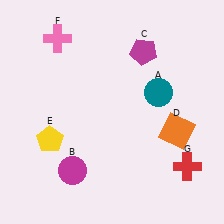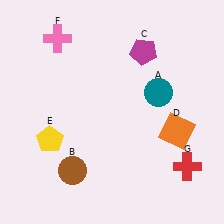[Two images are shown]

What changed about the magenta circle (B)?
In Image 1, B is magenta. In Image 2, it changed to brown.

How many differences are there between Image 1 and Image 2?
There is 1 difference between the two images.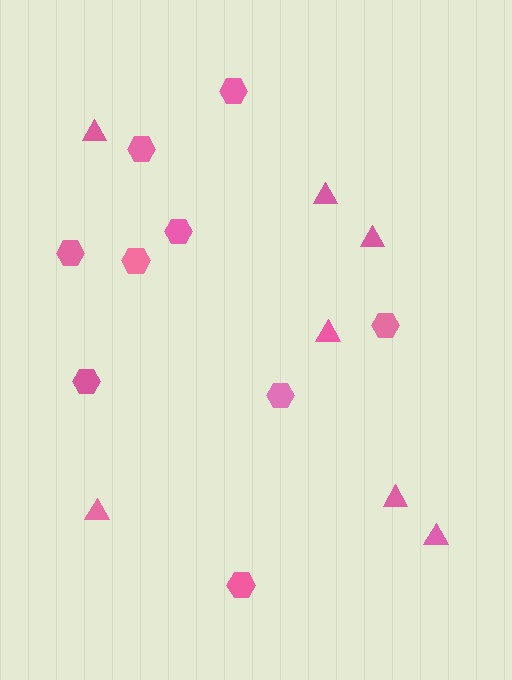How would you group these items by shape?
There are 2 groups: one group of triangles (7) and one group of hexagons (9).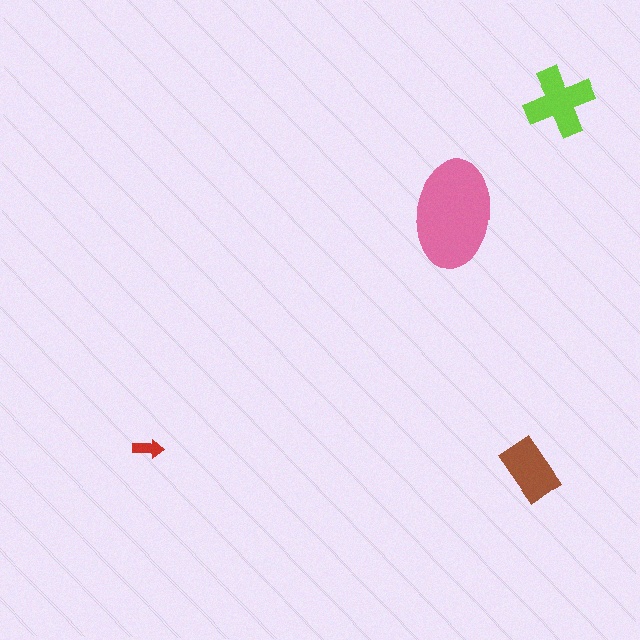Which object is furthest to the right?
The lime cross is rightmost.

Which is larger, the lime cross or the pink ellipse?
The pink ellipse.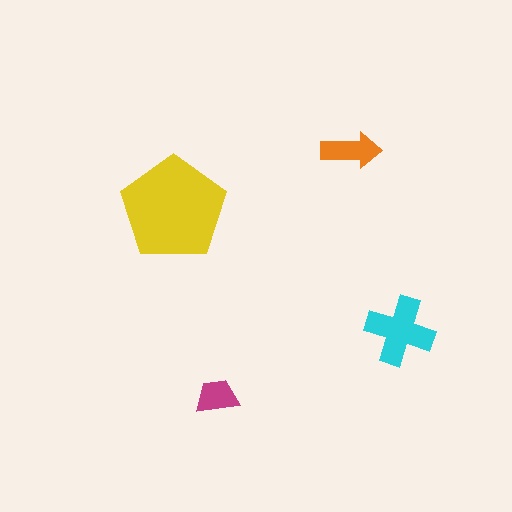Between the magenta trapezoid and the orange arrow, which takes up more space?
The orange arrow.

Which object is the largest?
The yellow pentagon.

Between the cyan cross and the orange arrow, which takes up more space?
The cyan cross.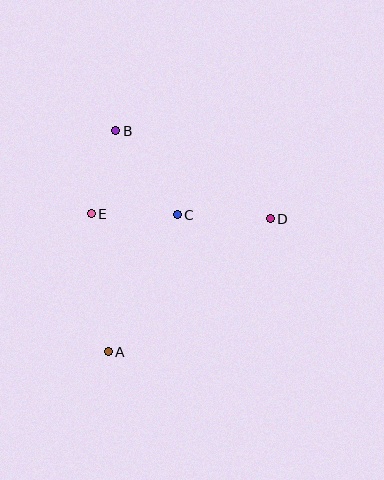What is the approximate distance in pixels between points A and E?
The distance between A and E is approximately 139 pixels.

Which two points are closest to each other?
Points C and E are closest to each other.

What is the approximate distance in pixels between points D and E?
The distance between D and E is approximately 179 pixels.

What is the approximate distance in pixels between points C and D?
The distance between C and D is approximately 93 pixels.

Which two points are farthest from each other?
Points A and B are farthest from each other.